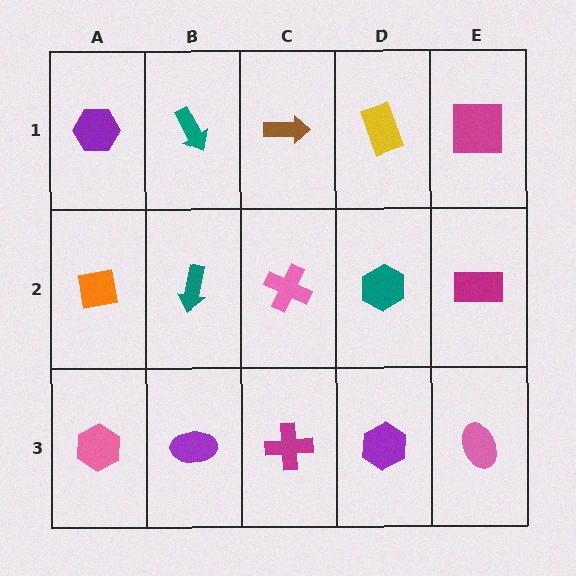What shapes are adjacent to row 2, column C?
A brown arrow (row 1, column C), a magenta cross (row 3, column C), a teal arrow (row 2, column B), a teal hexagon (row 2, column D).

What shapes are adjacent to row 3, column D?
A teal hexagon (row 2, column D), a magenta cross (row 3, column C), a pink ellipse (row 3, column E).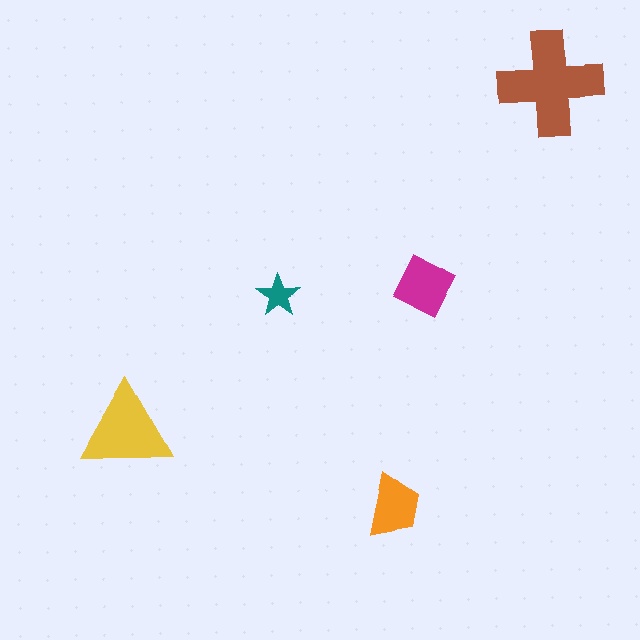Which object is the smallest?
The teal star.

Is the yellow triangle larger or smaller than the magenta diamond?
Larger.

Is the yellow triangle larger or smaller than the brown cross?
Smaller.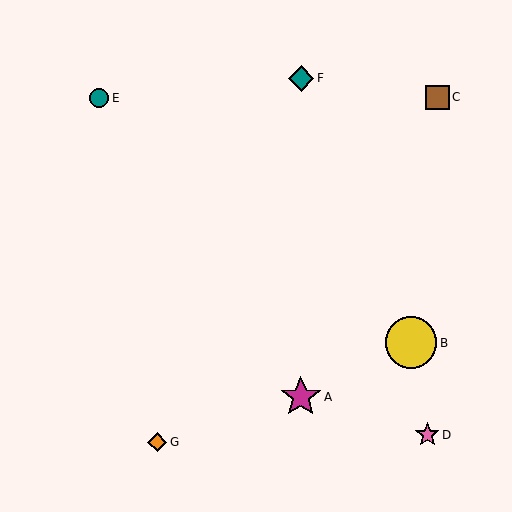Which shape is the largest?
The yellow circle (labeled B) is the largest.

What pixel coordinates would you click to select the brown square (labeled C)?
Click at (437, 97) to select the brown square C.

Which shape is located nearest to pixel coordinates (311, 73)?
The teal diamond (labeled F) at (301, 78) is nearest to that location.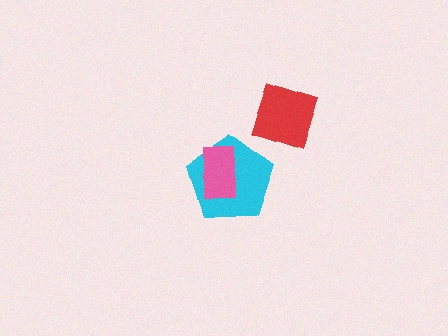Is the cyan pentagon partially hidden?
Yes, it is partially covered by another shape.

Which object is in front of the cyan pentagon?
The pink rectangle is in front of the cyan pentagon.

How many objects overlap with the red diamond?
0 objects overlap with the red diamond.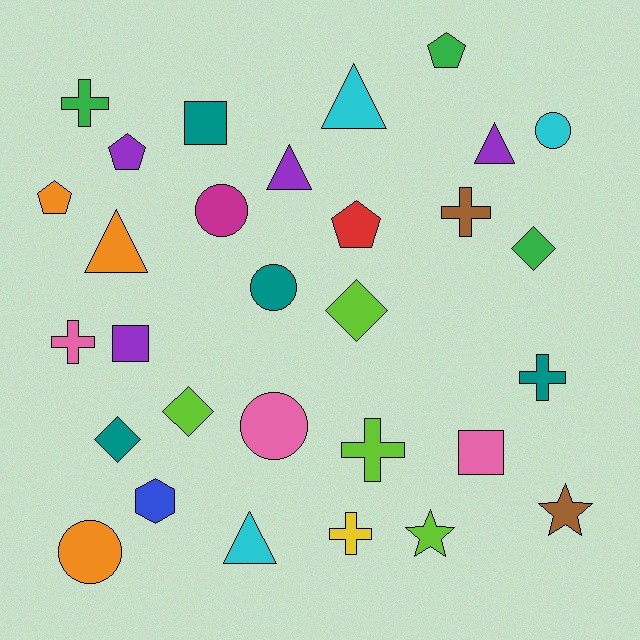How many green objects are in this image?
There are 3 green objects.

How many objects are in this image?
There are 30 objects.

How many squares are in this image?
There are 3 squares.